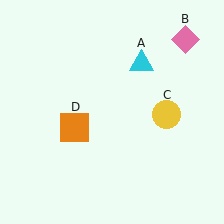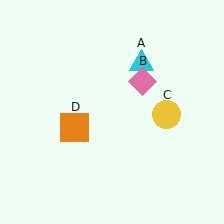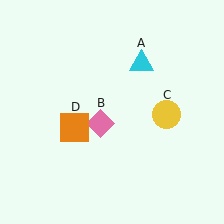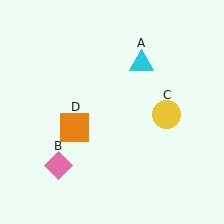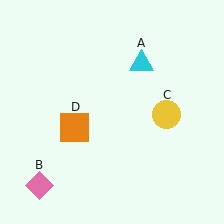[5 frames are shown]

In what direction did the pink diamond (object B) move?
The pink diamond (object B) moved down and to the left.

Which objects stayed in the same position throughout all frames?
Cyan triangle (object A) and yellow circle (object C) and orange square (object D) remained stationary.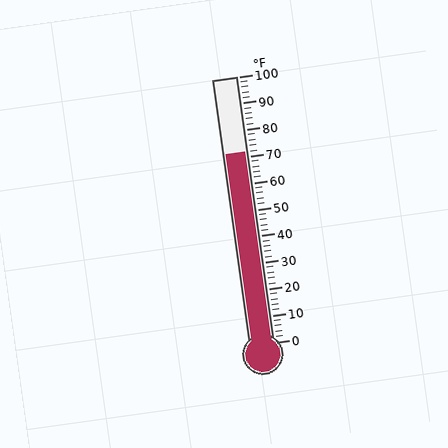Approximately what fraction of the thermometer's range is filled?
The thermometer is filled to approximately 70% of its range.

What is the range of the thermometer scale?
The thermometer scale ranges from 0°F to 100°F.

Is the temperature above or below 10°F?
The temperature is above 10°F.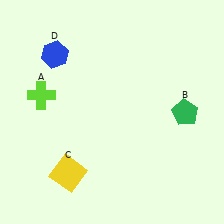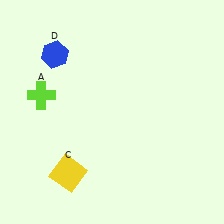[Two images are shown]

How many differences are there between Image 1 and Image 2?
There is 1 difference between the two images.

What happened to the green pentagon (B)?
The green pentagon (B) was removed in Image 2. It was in the bottom-right area of Image 1.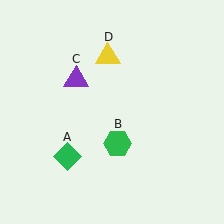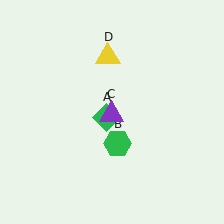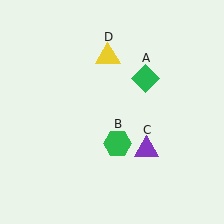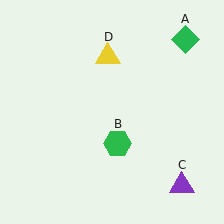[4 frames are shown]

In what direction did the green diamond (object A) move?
The green diamond (object A) moved up and to the right.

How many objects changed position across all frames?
2 objects changed position: green diamond (object A), purple triangle (object C).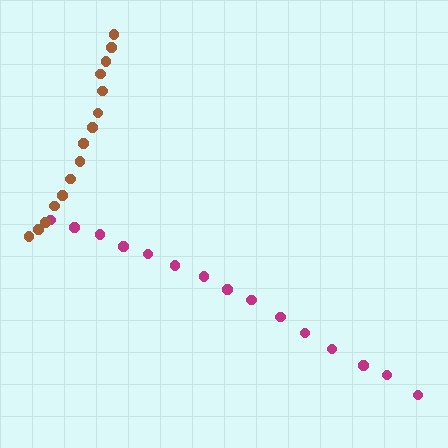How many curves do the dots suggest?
There are 2 distinct paths.